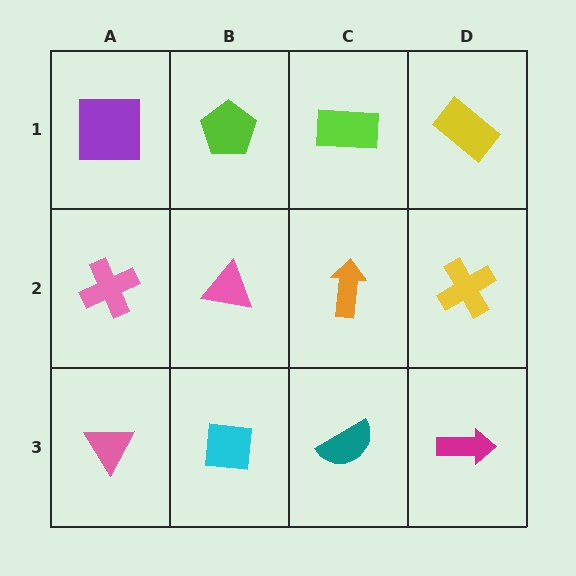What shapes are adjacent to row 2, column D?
A yellow rectangle (row 1, column D), a magenta arrow (row 3, column D), an orange arrow (row 2, column C).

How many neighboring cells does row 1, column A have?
2.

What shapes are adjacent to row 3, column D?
A yellow cross (row 2, column D), a teal semicircle (row 3, column C).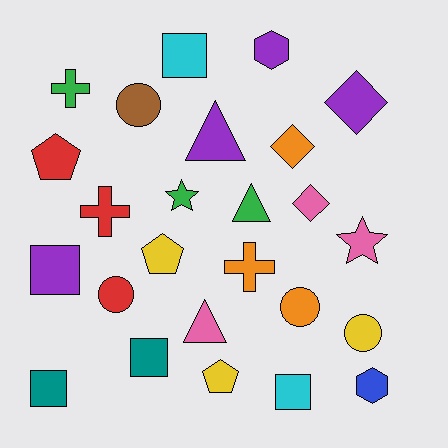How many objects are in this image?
There are 25 objects.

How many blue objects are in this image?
There is 1 blue object.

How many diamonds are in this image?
There are 3 diamonds.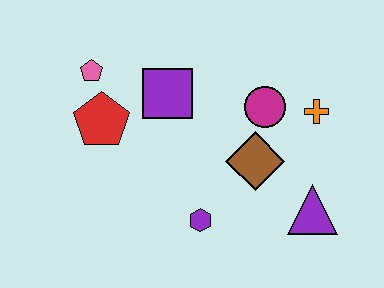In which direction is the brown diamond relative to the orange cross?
The brown diamond is to the left of the orange cross.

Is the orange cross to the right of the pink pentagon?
Yes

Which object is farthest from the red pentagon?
The purple triangle is farthest from the red pentagon.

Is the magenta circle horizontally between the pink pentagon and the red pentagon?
No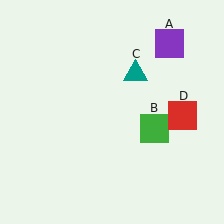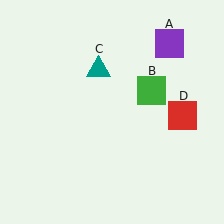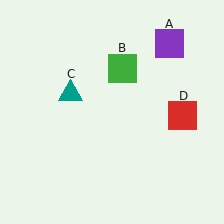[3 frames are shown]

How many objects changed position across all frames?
2 objects changed position: green square (object B), teal triangle (object C).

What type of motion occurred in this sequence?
The green square (object B), teal triangle (object C) rotated counterclockwise around the center of the scene.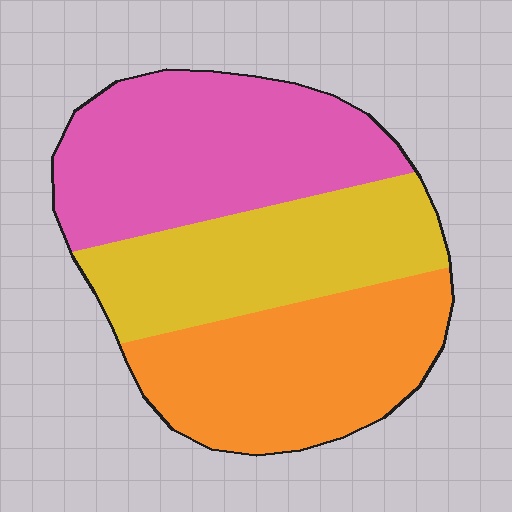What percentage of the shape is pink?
Pink takes up between a third and a half of the shape.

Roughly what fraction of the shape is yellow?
Yellow covers 30% of the shape.